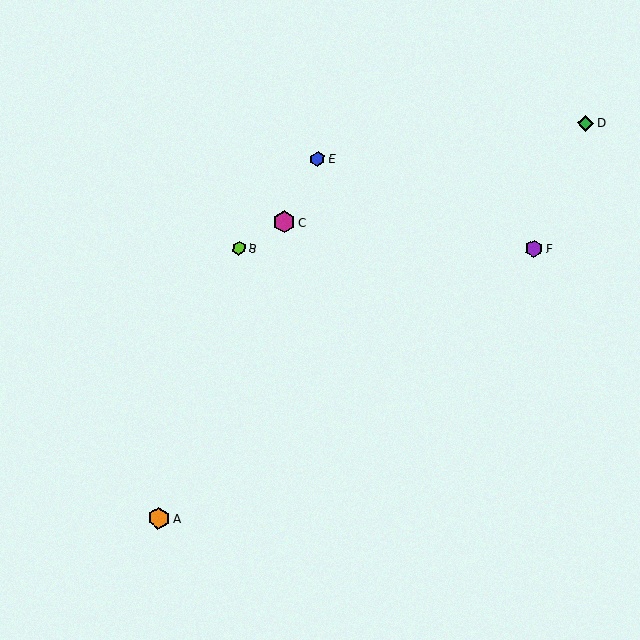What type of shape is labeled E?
Shape E is a blue hexagon.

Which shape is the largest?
The magenta hexagon (labeled C) is the largest.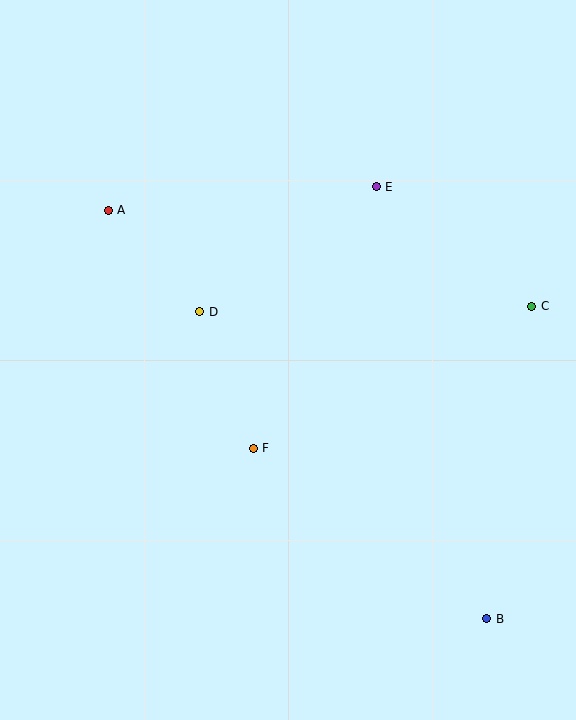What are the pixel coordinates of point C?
Point C is at (532, 306).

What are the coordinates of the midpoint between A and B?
The midpoint between A and B is at (297, 415).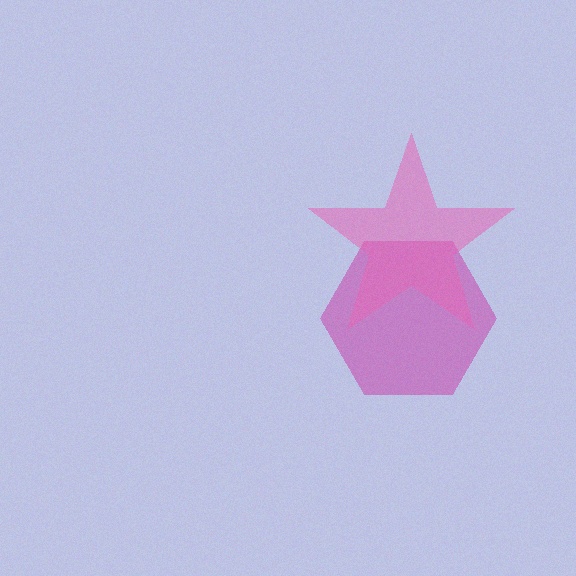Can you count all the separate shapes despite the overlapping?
Yes, there are 2 separate shapes.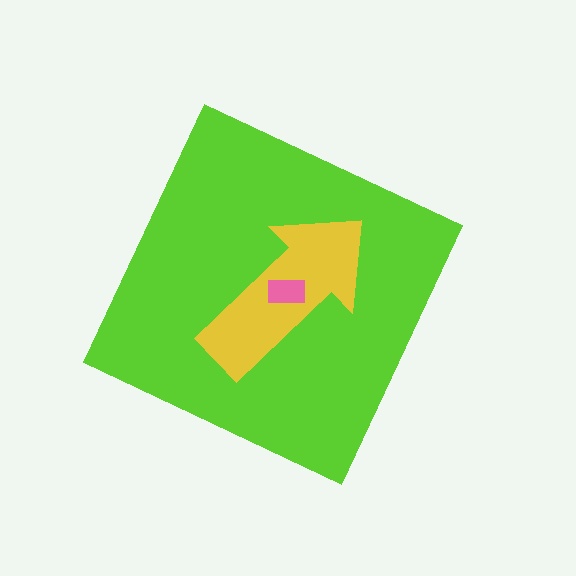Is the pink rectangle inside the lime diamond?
Yes.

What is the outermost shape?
The lime diamond.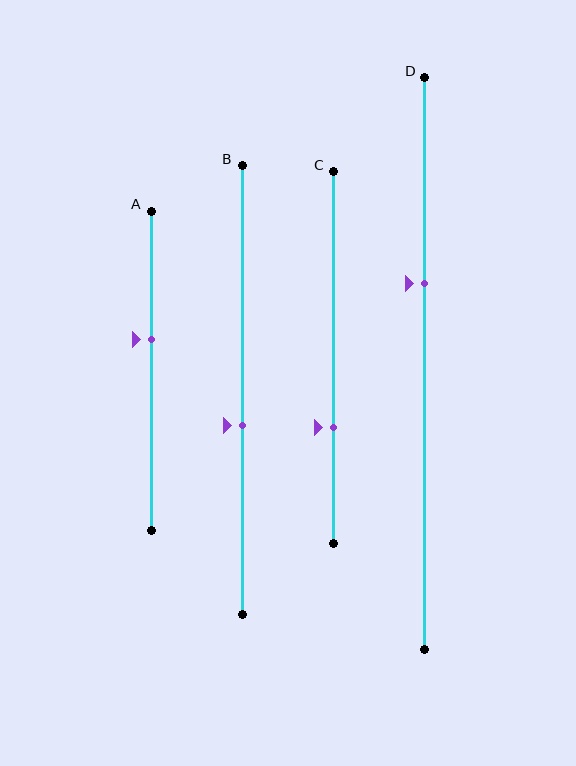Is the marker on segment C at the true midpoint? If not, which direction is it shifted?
No, the marker on segment C is shifted downward by about 19% of the segment length.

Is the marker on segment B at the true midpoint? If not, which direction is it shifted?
No, the marker on segment B is shifted downward by about 8% of the segment length.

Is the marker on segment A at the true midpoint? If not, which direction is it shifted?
No, the marker on segment A is shifted upward by about 10% of the segment length.